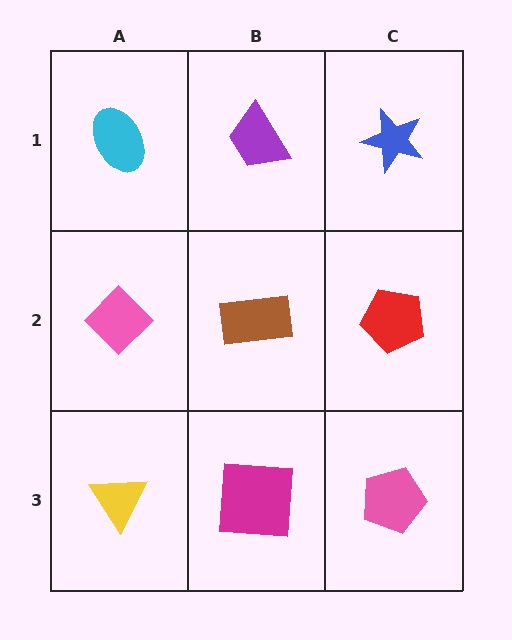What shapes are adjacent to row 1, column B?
A brown rectangle (row 2, column B), a cyan ellipse (row 1, column A), a blue star (row 1, column C).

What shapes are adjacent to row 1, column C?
A red pentagon (row 2, column C), a purple trapezoid (row 1, column B).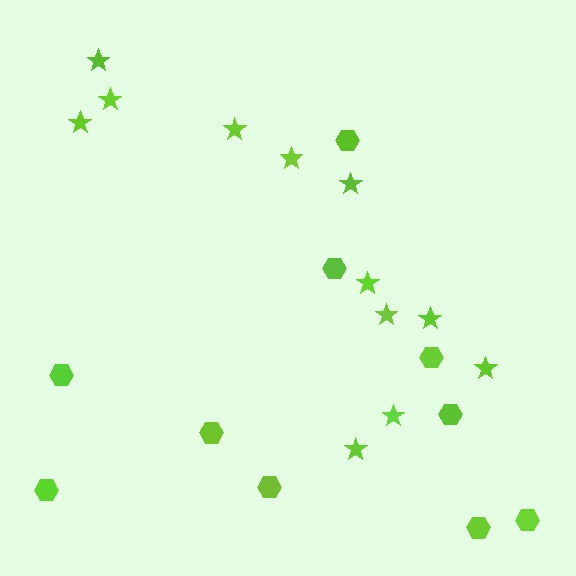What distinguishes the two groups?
There are 2 groups: one group of stars (12) and one group of hexagons (10).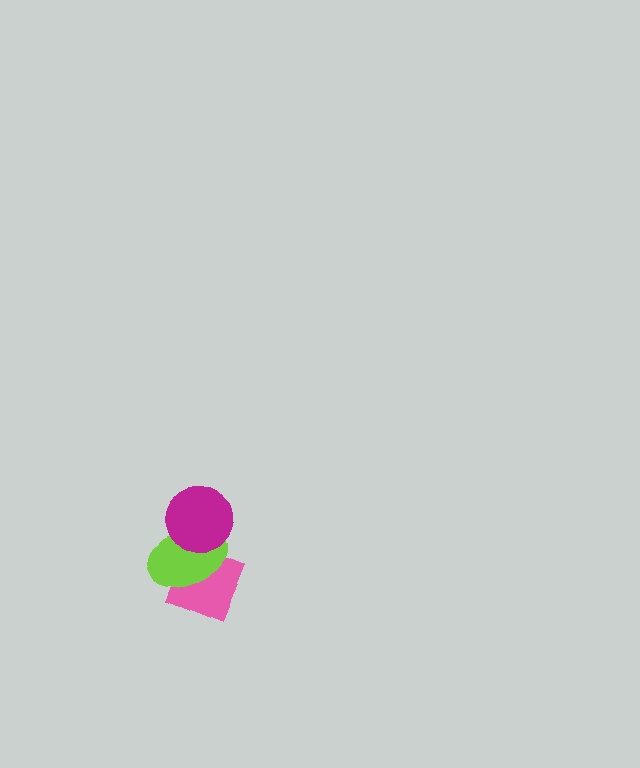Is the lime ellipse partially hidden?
Yes, it is partially covered by another shape.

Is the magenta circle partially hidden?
No, no other shape covers it.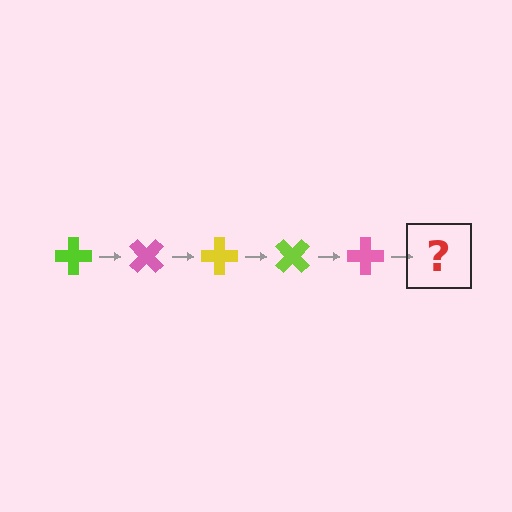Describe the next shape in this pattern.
It should be a yellow cross, rotated 225 degrees from the start.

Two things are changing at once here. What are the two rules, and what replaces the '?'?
The two rules are that it rotates 45 degrees each step and the color cycles through lime, pink, and yellow. The '?' should be a yellow cross, rotated 225 degrees from the start.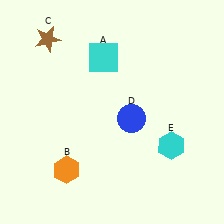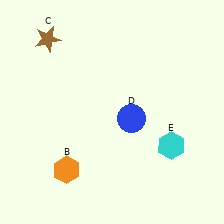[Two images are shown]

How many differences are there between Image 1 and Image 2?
There is 1 difference between the two images.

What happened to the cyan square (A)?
The cyan square (A) was removed in Image 2. It was in the top-left area of Image 1.